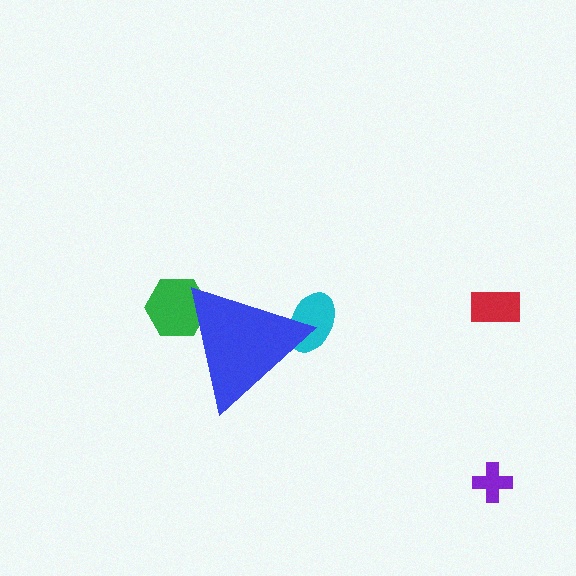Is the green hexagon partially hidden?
Yes, the green hexagon is partially hidden behind the blue triangle.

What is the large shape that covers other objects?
A blue triangle.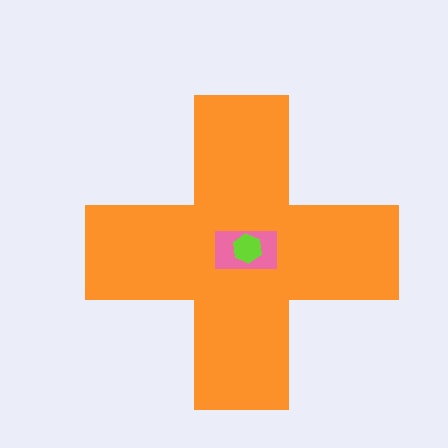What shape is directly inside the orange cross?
The pink rectangle.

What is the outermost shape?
The orange cross.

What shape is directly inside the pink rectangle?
The lime hexagon.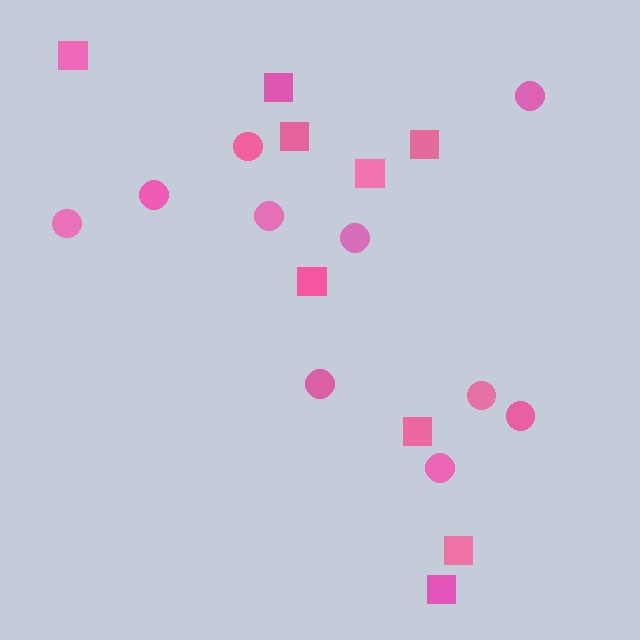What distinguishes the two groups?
There are 2 groups: one group of circles (10) and one group of squares (9).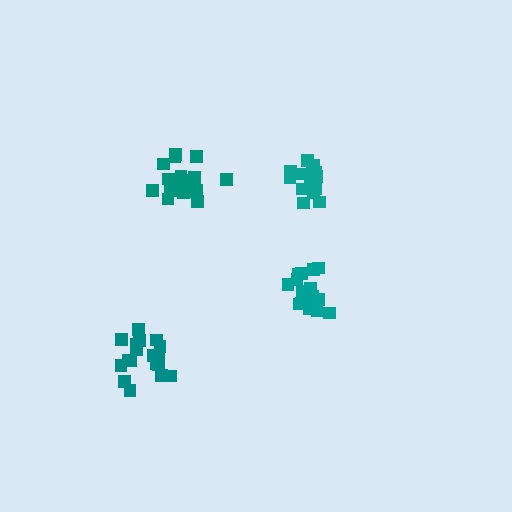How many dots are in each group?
Group 1: 16 dots, Group 2: 20 dots, Group 3: 18 dots, Group 4: 19 dots (73 total).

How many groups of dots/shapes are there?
There are 4 groups.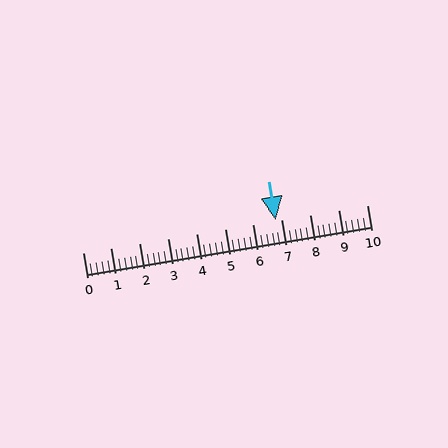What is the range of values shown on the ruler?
The ruler shows values from 0 to 10.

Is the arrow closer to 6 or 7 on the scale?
The arrow is closer to 7.